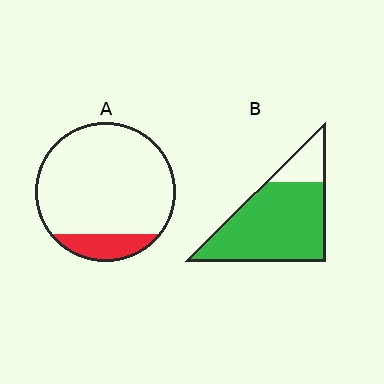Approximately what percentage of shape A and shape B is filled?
A is approximately 15% and B is approximately 80%.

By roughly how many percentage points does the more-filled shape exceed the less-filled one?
By roughly 65 percentage points (B over A).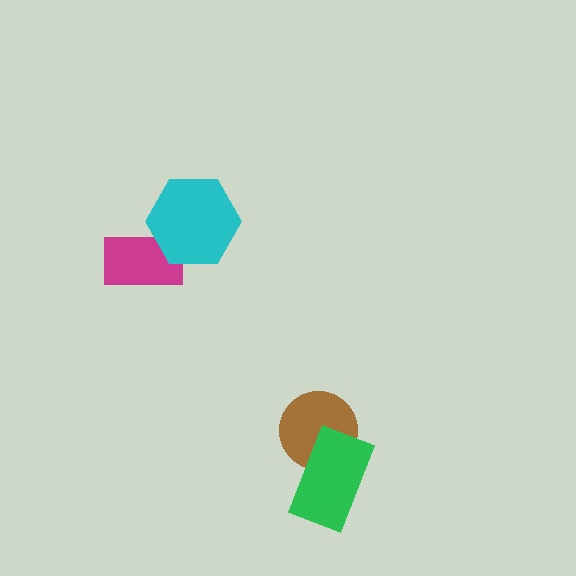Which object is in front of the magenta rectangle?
The cyan hexagon is in front of the magenta rectangle.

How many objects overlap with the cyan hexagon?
1 object overlaps with the cyan hexagon.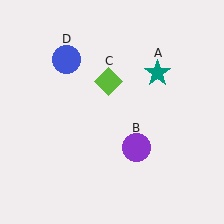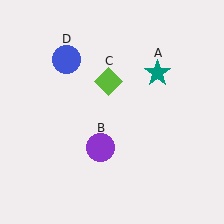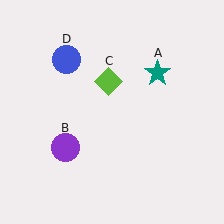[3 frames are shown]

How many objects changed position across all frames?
1 object changed position: purple circle (object B).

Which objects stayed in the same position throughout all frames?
Teal star (object A) and lime diamond (object C) and blue circle (object D) remained stationary.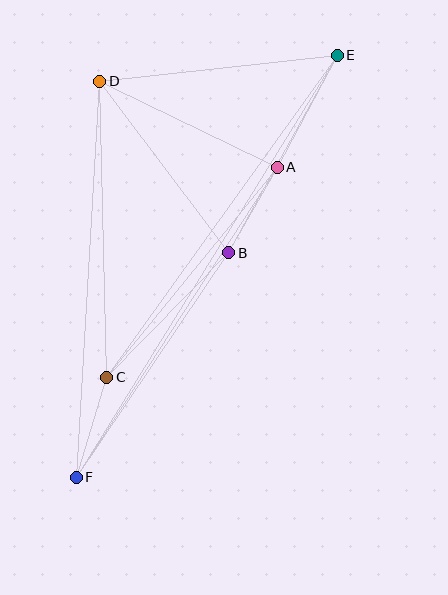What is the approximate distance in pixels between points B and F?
The distance between B and F is approximately 272 pixels.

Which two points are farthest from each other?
Points E and F are farthest from each other.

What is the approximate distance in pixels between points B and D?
The distance between B and D is approximately 215 pixels.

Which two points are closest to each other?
Points A and B are closest to each other.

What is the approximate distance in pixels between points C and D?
The distance between C and D is approximately 296 pixels.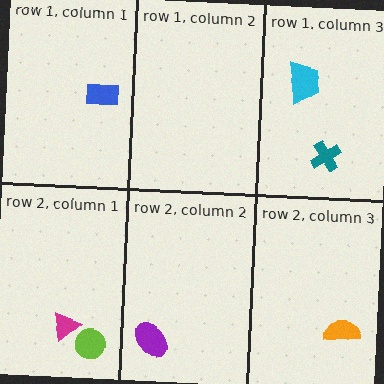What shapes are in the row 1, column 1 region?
The blue rectangle.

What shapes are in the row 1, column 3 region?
The teal cross, the cyan trapezoid.